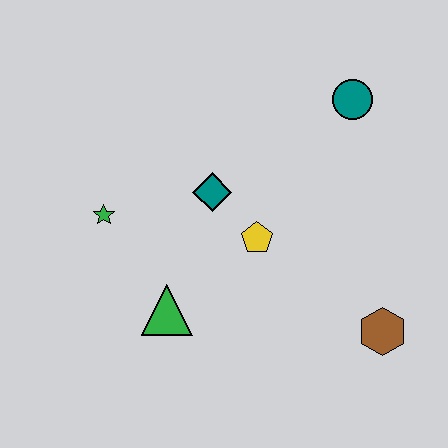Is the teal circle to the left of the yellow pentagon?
No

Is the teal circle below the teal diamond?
No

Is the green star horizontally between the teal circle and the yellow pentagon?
No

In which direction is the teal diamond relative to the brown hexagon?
The teal diamond is to the left of the brown hexagon.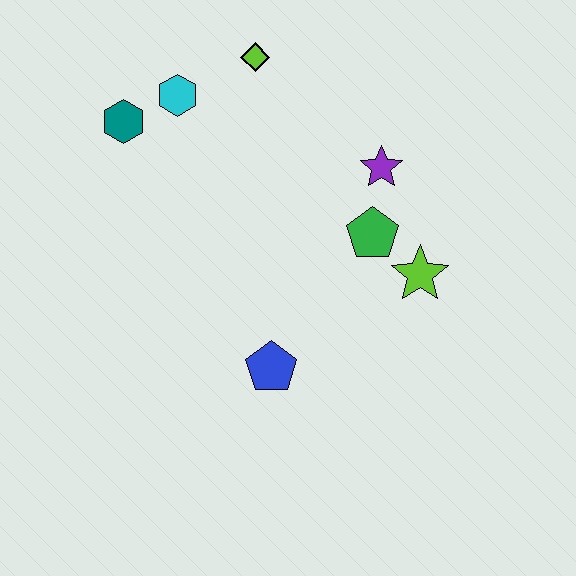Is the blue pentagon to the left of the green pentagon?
Yes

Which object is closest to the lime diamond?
The cyan hexagon is closest to the lime diamond.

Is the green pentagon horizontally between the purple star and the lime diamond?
Yes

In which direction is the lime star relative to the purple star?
The lime star is below the purple star.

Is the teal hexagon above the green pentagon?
Yes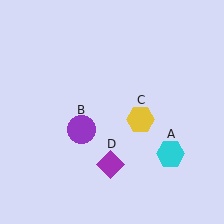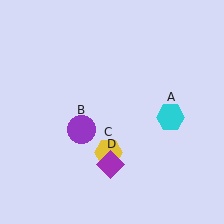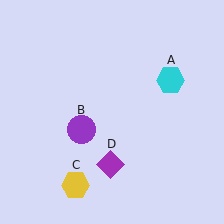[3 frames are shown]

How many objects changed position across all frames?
2 objects changed position: cyan hexagon (object A), yellow hexagon (object C).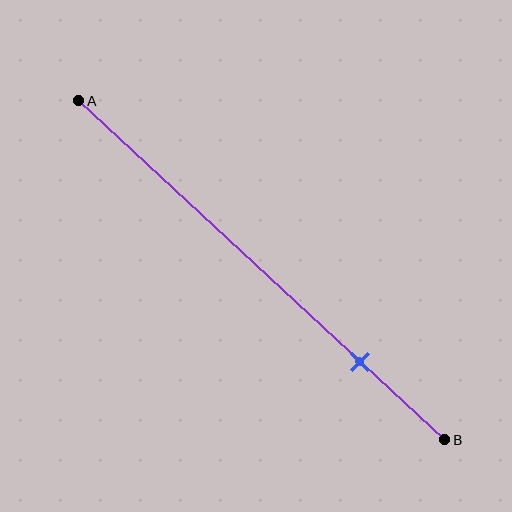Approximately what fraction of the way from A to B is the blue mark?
The blue mark is approximately 75% of the way from A to B.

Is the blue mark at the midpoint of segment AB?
No, the mark is at about 75% from A, not at the 50% midpoint.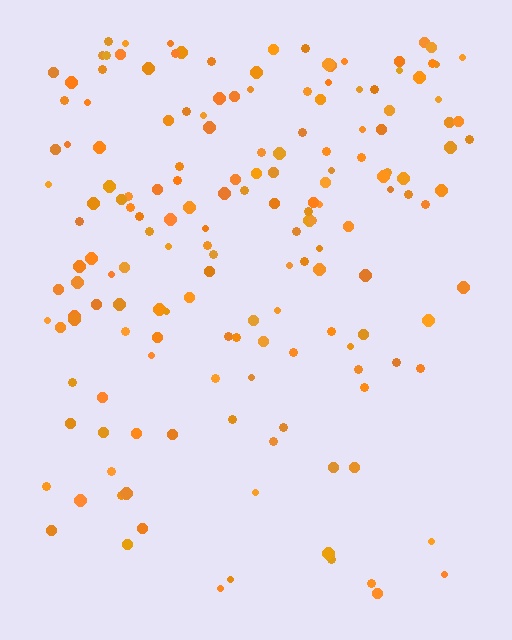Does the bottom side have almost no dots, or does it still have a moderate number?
Still a moderate number, just noticeably fewer than the top.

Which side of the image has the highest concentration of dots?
The top.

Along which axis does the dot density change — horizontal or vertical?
Vertical.